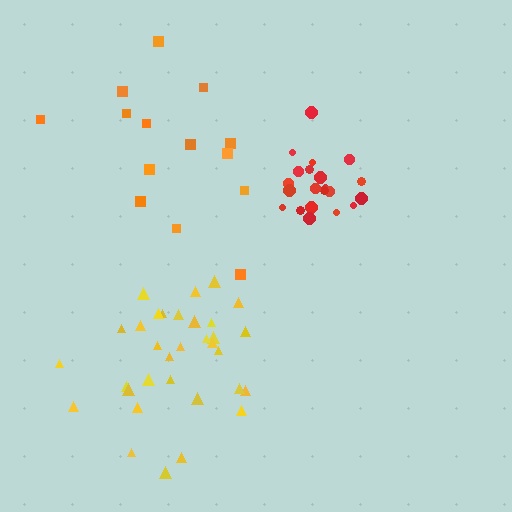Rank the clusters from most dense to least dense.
red, yellow, orange.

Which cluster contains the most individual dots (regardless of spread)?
Yellow (33).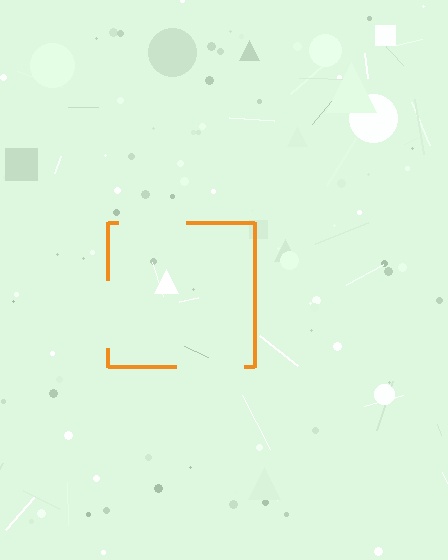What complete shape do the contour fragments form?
The contour fragments form a square.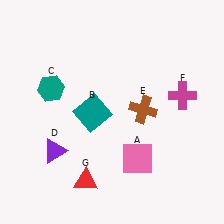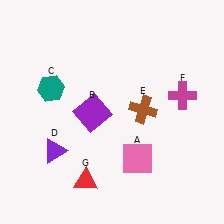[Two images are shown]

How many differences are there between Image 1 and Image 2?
There is 1 difference between the two images.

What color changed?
The square (B) changed from teal in Image 1 to purple in Image 2.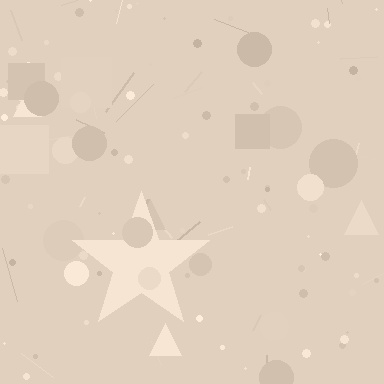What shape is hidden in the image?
A star is hidden in the image.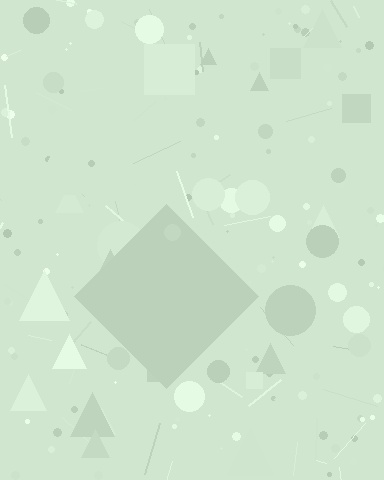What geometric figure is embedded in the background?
A diamond is embedded in the background.